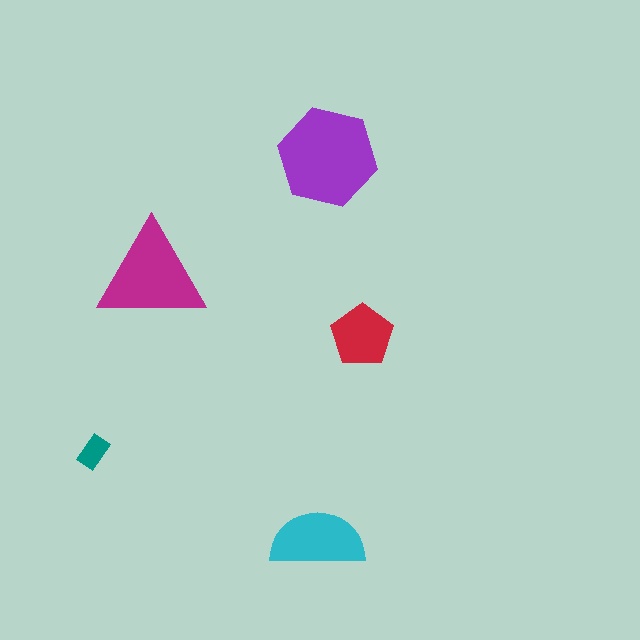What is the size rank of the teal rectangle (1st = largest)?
5th.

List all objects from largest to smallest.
The purple hexagon, the magenta triangle, the cyan semicircle, the red pentagon, the teal rectangle.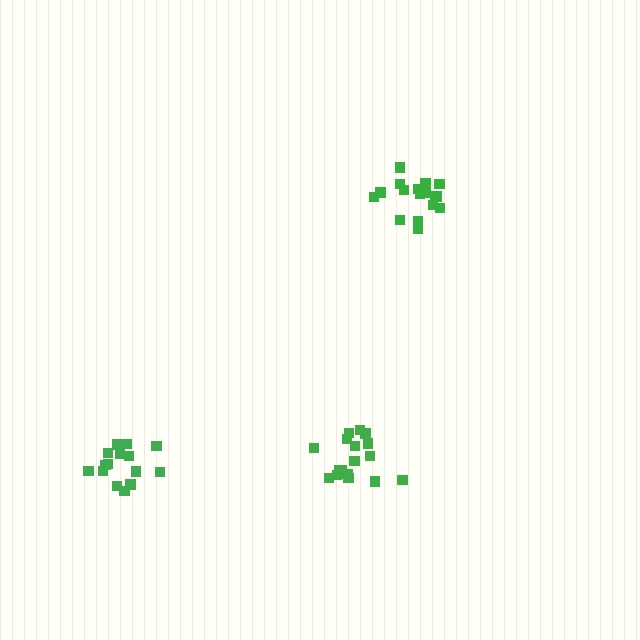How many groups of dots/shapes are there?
There are 3 groups.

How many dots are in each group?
Group 1: 17 dots, Group 2: 17 dots, Group 3: 15 dots (49 total).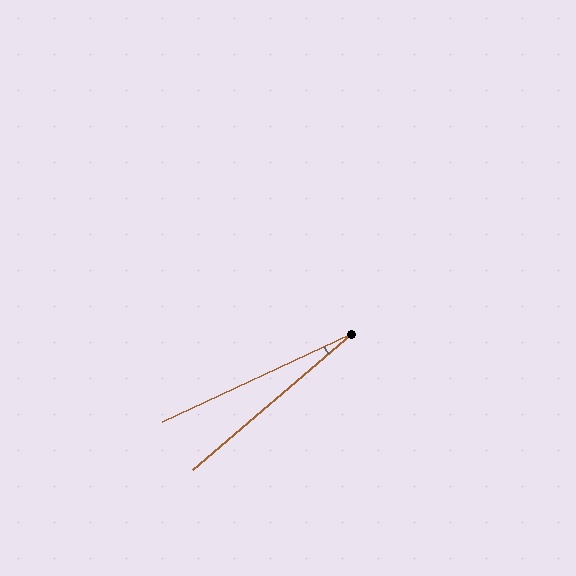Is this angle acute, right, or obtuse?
It is acute.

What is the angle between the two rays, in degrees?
Approximately 16 degrees.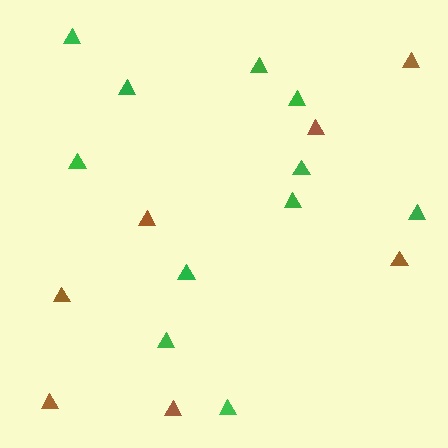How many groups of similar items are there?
There are 2 groups: one group of green triangles (11) and one group of brown triangles (7).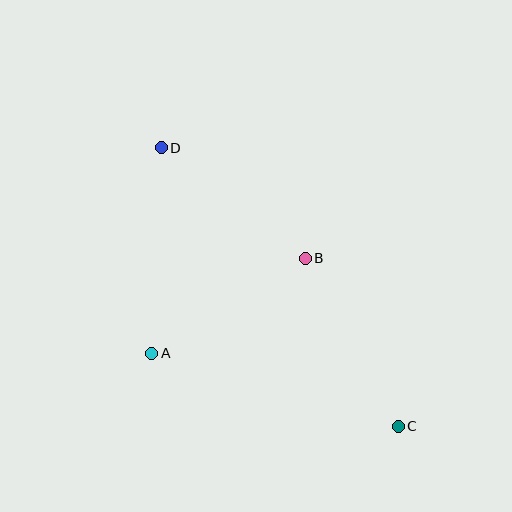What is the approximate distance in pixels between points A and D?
The distance between A and D is approximately 206 pixels.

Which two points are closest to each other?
Points A and B are closest to each other.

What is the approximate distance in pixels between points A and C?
The distance between A and C is approximately 257 pixels.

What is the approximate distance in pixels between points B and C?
The distance between B and C is approximately 192 pixels.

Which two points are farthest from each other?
Points C and D are farthest from each other.